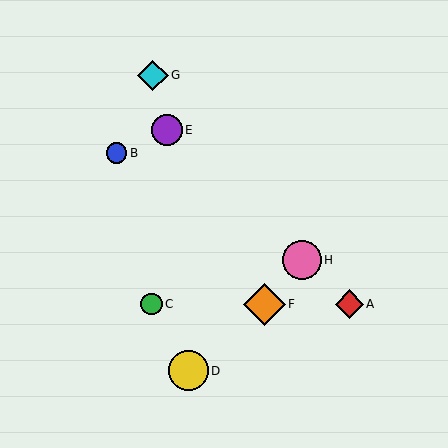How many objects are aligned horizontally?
3 objects (A, C, F) are aligned horizontally.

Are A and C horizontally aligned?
Yes, both are at y≈304.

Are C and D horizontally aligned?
No, C is at y≈304 and D is at y≈371.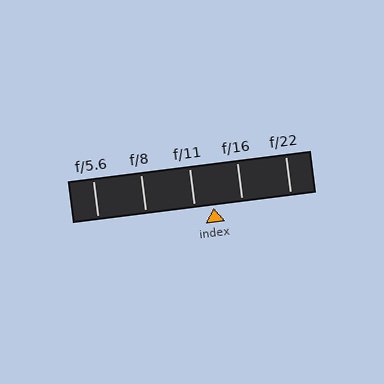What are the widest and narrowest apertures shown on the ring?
The widest aperture shown is f/5.6 and the narrowest is f/22.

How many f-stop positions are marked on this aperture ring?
There are 5 f-stop positions marked.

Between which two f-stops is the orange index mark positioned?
The index mark is between f/11 and f/16.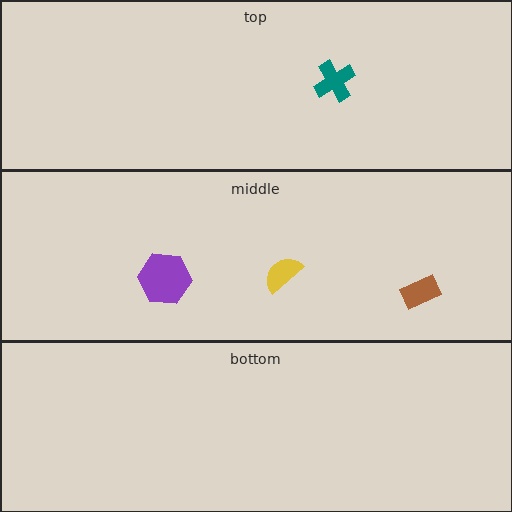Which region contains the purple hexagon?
The middle region.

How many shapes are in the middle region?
3.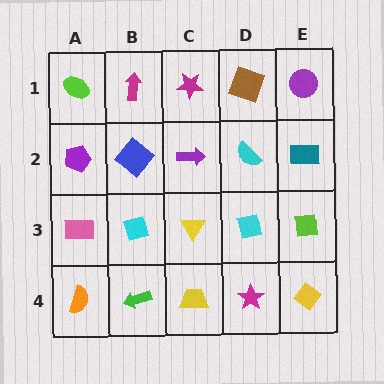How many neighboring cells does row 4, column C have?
3.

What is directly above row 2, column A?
A lime ellipse.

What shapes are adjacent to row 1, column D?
A cyan semicircle (row 2, column D), a magenta star (row 1, column C), a purple circle (row 1, column E).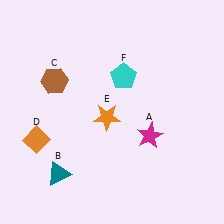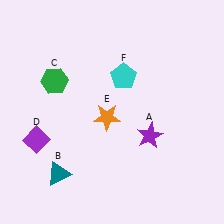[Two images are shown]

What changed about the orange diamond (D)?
In Image 1, D is orange. In Image 2, it changed to purple.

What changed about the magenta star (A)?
In Image 1, A is magenta. In Image 2, it changed to purple.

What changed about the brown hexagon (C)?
In Image 1, C is brown. In Image 2, it changed to green.